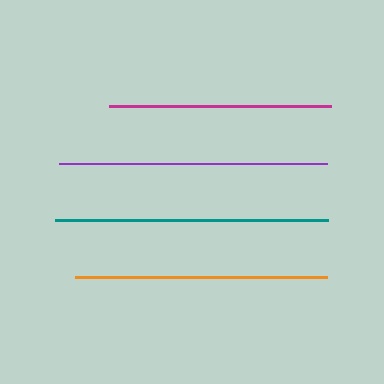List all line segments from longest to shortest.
From longest to shortest: teal, purple, orange, magenta.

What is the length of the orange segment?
The orange segment is approximately 251 pixels long.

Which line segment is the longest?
The teal line is the longest at approximately 274 pixels.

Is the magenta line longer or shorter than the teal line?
The teal line is longer than the magenta line.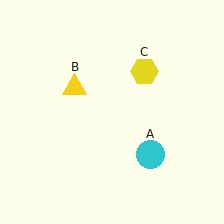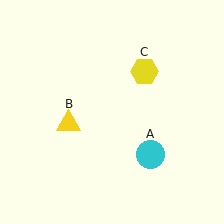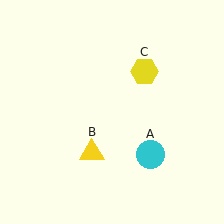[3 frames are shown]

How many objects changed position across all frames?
1 object changed position: yellow triangle (object B).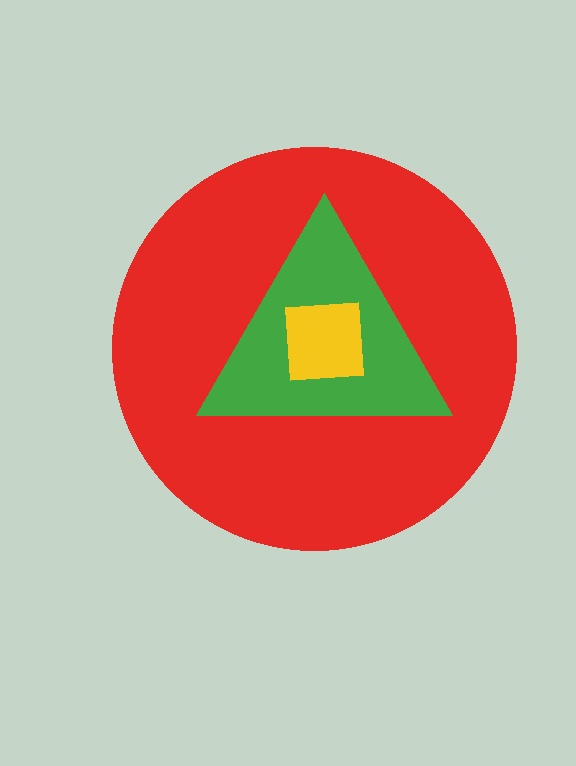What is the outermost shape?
The red circle.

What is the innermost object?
The yellow square.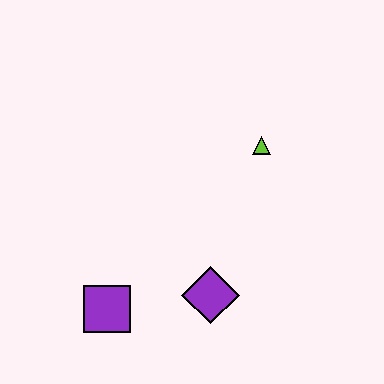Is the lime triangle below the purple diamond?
No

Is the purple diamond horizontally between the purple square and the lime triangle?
Yes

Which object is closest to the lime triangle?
The purple diamond is closest to the lime triangle.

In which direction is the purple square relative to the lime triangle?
The purple square is below the lime triangle.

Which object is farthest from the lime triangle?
The purple square is farthest from the lime triangle.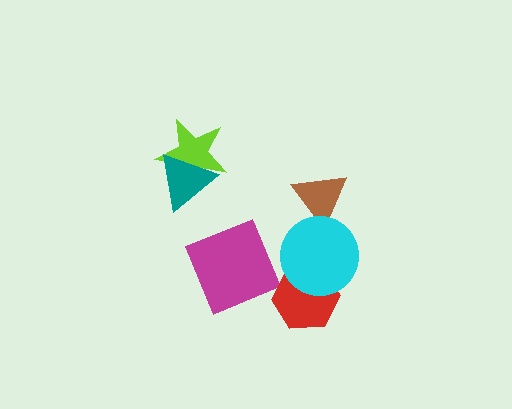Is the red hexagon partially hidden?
Yes, it is partially covered by another shape.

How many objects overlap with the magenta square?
0 objects overlap with the magenta square.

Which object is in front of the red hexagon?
The cyan circle is in front of the red hexagon.